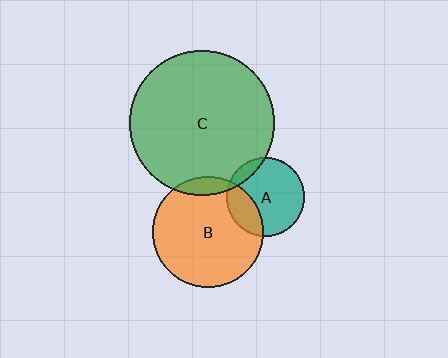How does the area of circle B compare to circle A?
Approximately 2.0 times.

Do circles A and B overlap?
Yes.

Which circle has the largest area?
Circle C (green).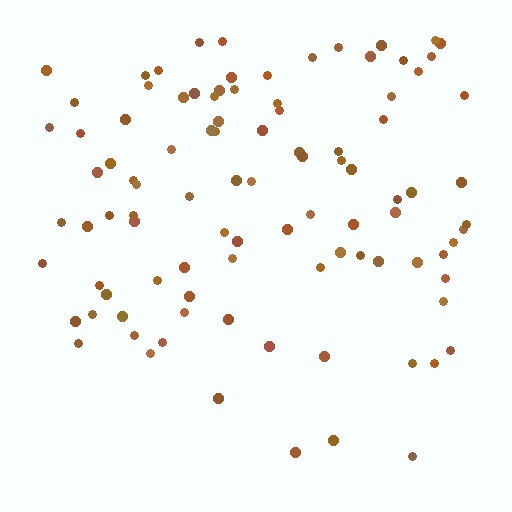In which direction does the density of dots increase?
From bottom to top, with the top side densest.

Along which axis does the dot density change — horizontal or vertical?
Vertical.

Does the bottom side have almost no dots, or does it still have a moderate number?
Still a moderate number, just noticeably fewer than the top.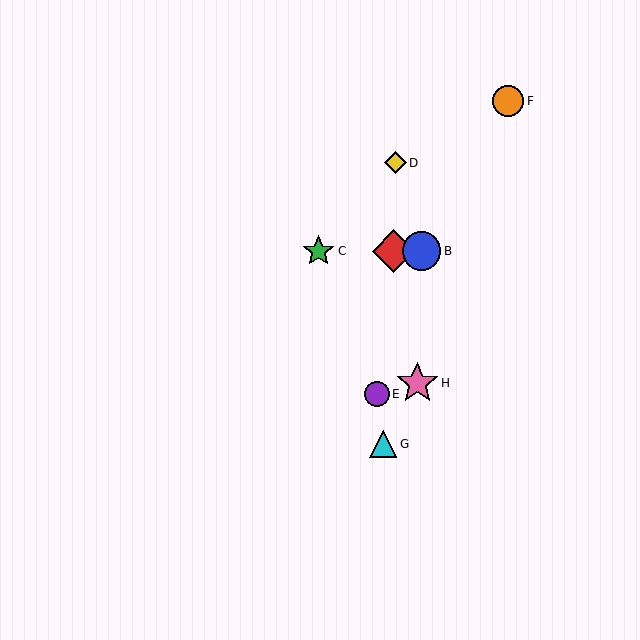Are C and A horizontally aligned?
Yes, both are at y≈251.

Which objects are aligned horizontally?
Objects A, B, C are aligned horizontally.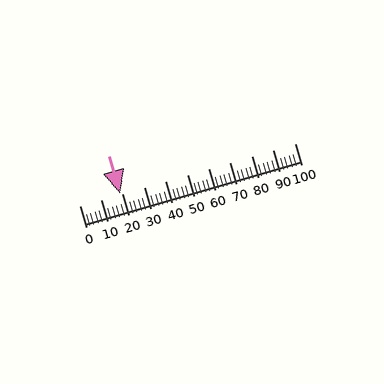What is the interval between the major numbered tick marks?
The major tick marks are spaced 10 units apart.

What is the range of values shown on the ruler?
The ruler shows values from 0 to 100.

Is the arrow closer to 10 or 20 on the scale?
The arrow is closer to 20.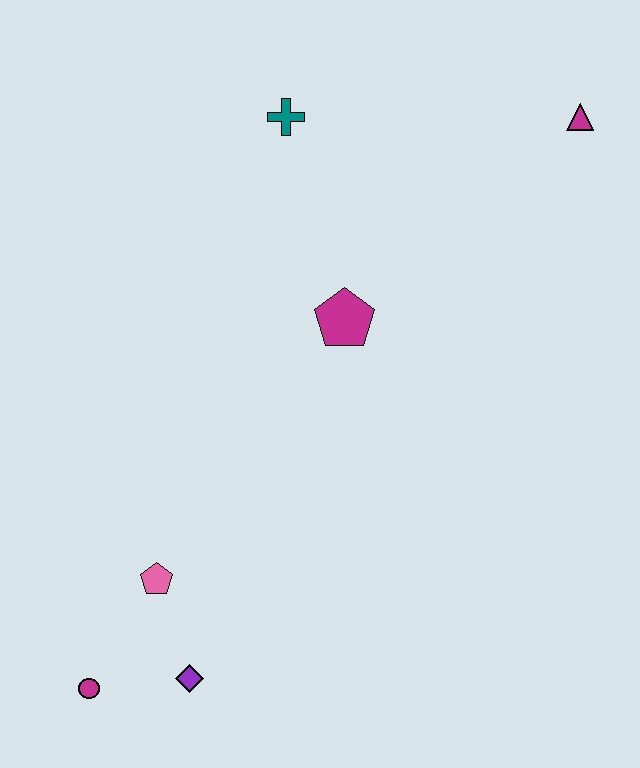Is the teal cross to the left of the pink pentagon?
No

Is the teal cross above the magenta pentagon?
Yes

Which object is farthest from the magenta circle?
The magenta triangle is farthest from the magenta circle.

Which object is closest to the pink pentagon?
The purple diamond is closest to the pink pentagon.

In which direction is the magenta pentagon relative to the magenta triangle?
The magenta pentagon is to the left of the magenta triangle.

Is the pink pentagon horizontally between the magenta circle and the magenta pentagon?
Yes